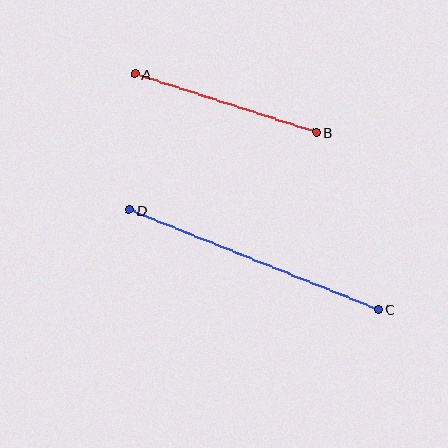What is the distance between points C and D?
The distance is approximately 268 pixels.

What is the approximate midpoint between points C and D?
The midpoint is at approximately (254, 259) pixels.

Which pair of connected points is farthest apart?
Points C and D are farthest apart.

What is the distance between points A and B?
The distance is approximately 190 pixels.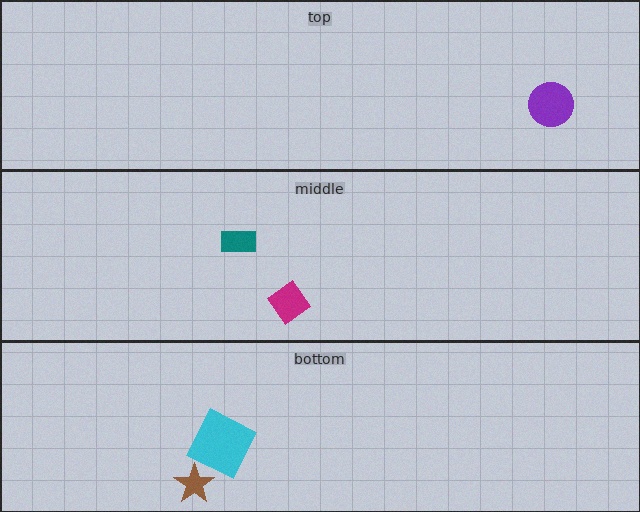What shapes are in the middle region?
The teal rectangle, the magenta diamond.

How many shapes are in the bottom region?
2.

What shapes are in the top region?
The purple circle.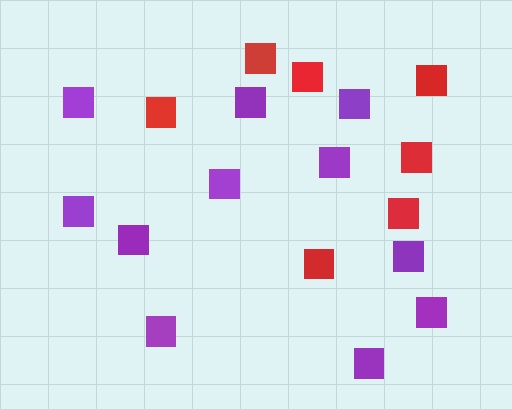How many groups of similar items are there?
There are 2 groups: one group of red squares (7) and one group of purple squares (11).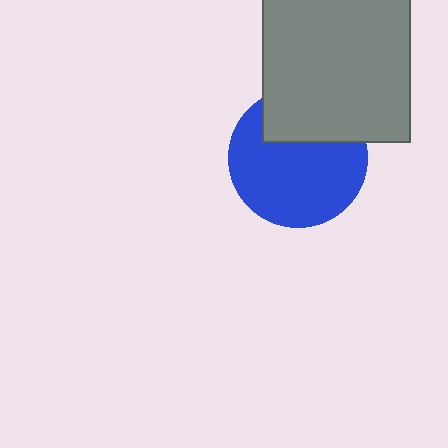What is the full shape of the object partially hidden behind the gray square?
The partially hidden object is a blue circle.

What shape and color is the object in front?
The object in front is a gray square.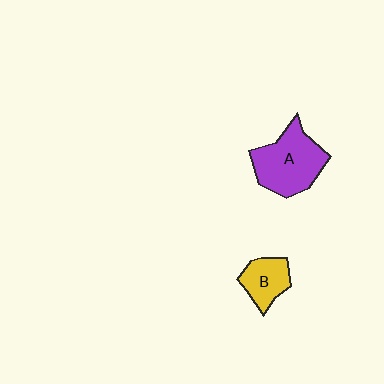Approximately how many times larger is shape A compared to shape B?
Approximately 1.9 times.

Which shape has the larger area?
Shape A (purple).